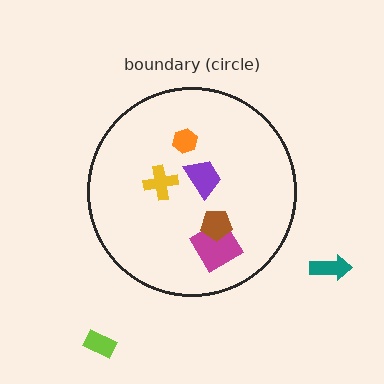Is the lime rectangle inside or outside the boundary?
Outside.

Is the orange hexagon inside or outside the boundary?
Inside.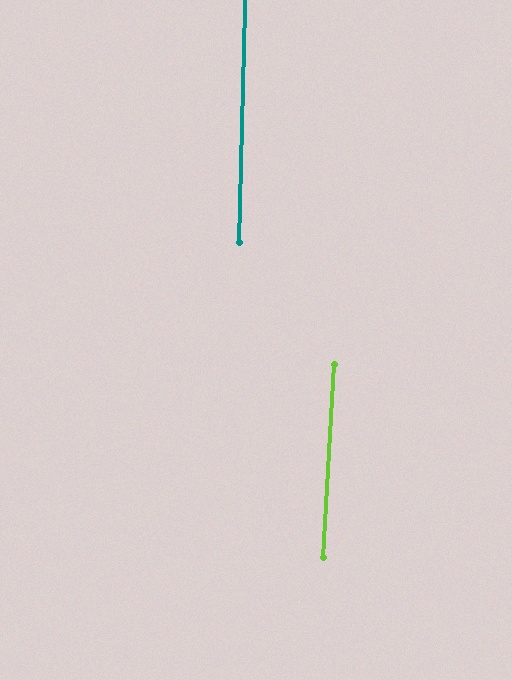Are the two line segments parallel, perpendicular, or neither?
Parallel — their directions differ by only 1.6°.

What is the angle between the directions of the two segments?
Approximately 2 degrees.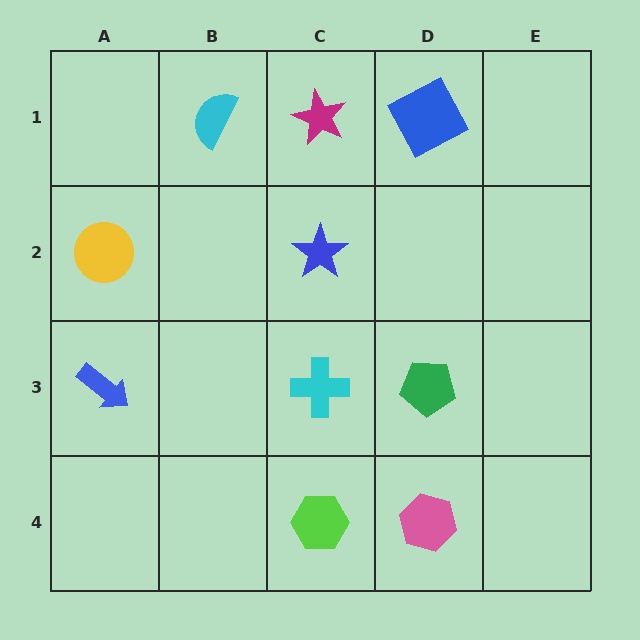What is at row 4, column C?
A lime hexagon.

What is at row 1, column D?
A blue square.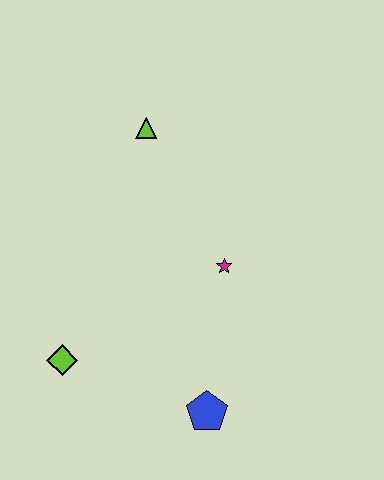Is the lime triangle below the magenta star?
No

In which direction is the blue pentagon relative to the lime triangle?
The blue pentagon is below the lime triangle.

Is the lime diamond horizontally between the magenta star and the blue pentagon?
No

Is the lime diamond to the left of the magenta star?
Yes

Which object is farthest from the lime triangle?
The blue pentagon is farthest from the lime triangle.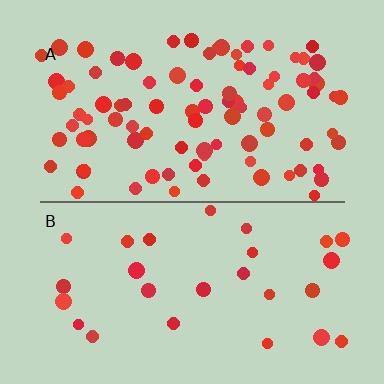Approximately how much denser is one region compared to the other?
Approximately 3.1× — region A over region B.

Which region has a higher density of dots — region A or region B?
A (the top).